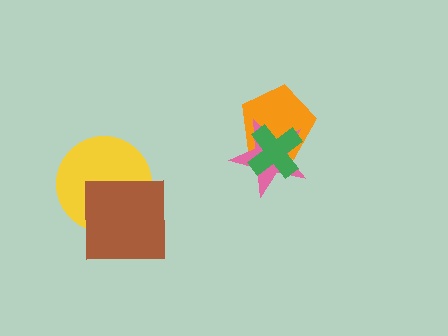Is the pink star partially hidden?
Yes, it is partially covered by another shape.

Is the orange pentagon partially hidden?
Yes, it is partially covered by another shape.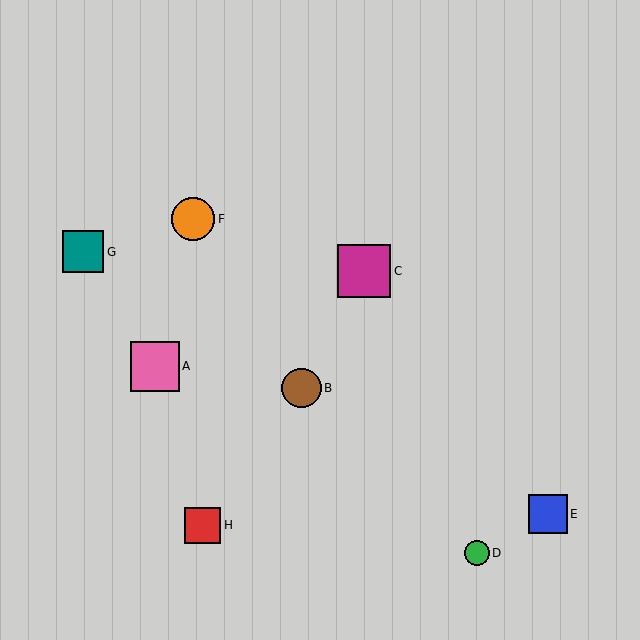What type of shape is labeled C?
Shape C is a magenta square.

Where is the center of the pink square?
The center of the pink square is at (155, 366).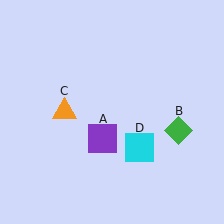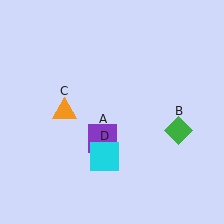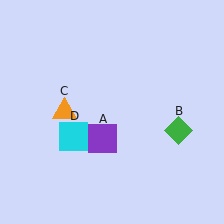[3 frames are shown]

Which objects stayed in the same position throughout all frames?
Purple square (object A) and green diamond (object B) and orange triangle (object C) remained stationary.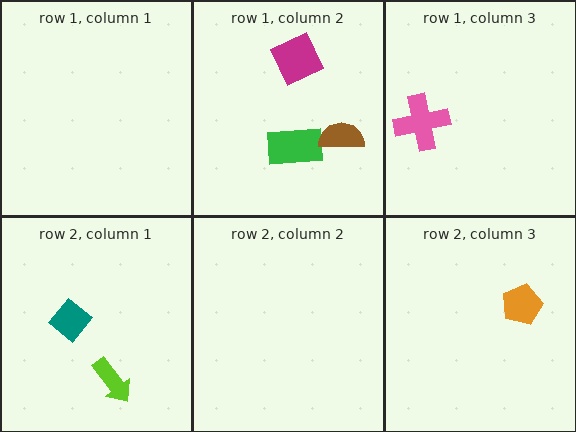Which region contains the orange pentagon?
The row 2, column 3 region.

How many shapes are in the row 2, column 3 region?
1.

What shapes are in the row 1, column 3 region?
The pink cross.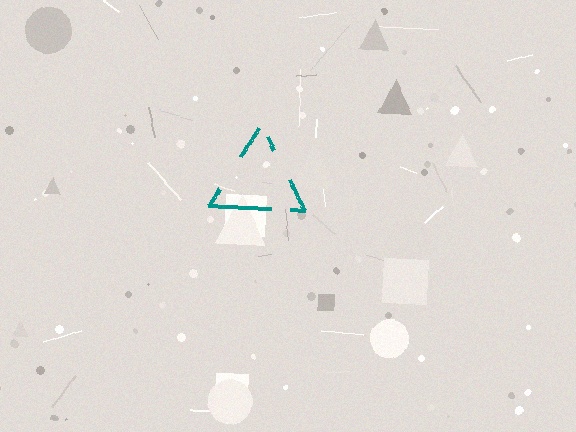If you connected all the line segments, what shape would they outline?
They would outline a triangle.